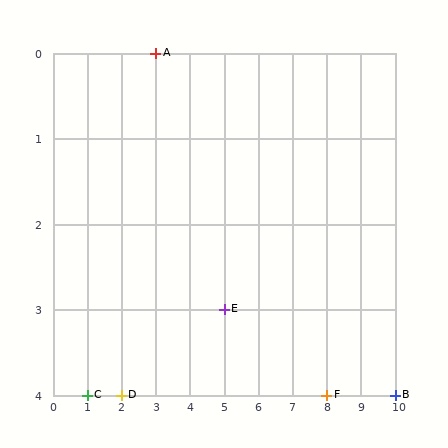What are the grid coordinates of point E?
Point E is at grid coordinates (5, 3).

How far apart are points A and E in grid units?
Points A and E are 2 columns and 3 rows apart (about 3.6 grid units diagonally).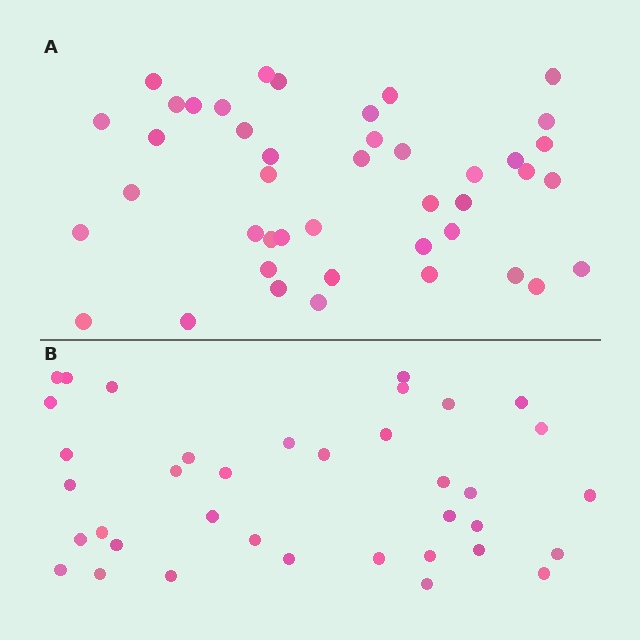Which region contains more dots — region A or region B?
Region A (the top region) has more dots.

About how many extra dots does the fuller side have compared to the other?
Region A has about 6 more dots than region B.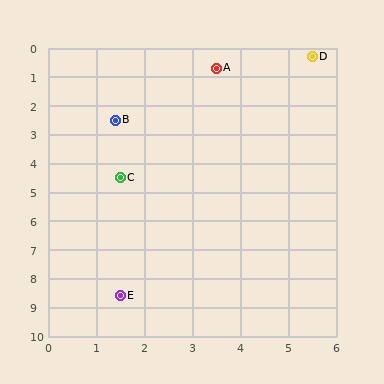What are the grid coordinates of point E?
Point E is at approximately (1.5, 8.6).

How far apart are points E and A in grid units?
Points E and A are about 8.1 grid units apart.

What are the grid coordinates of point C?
Point C is at approximately (1.5, 4.5).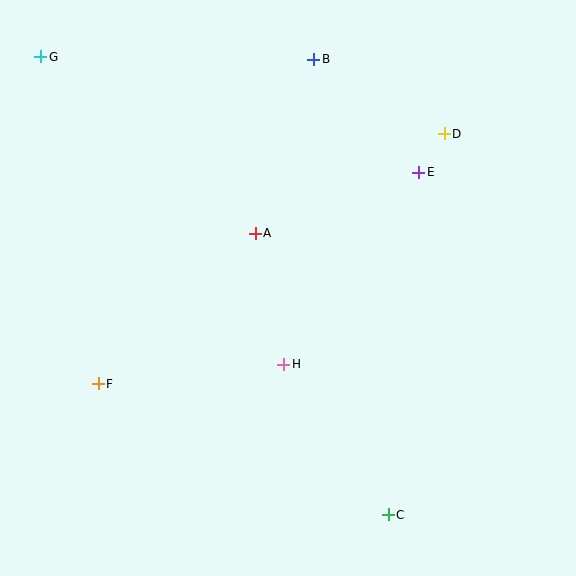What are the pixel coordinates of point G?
Point G is at (41, 57).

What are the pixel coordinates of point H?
Point H is at (284, 365).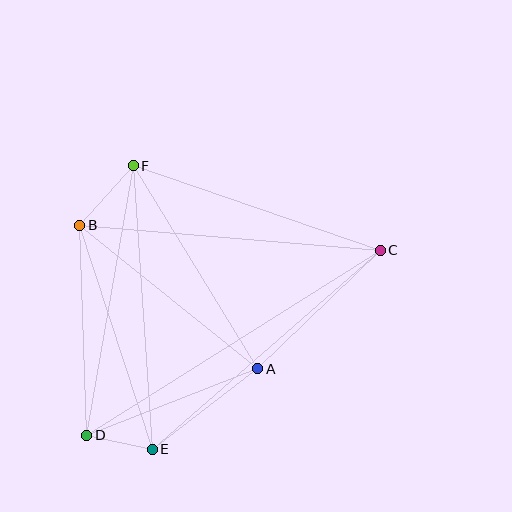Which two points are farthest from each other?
Points C and D are farthest from each other.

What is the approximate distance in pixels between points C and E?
The distance between C and E is approximately 302 pixels.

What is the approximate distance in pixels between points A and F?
The distance between A and F is approximately 239 pixels.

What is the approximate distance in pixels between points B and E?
The distance between B and E is approximately 235 pixels.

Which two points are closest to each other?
Points D and E are closest to each other.